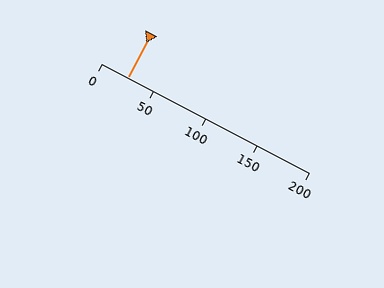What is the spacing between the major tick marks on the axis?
The major ticks are spaced 50 apart.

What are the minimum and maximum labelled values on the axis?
The axis runs from 0 to 200.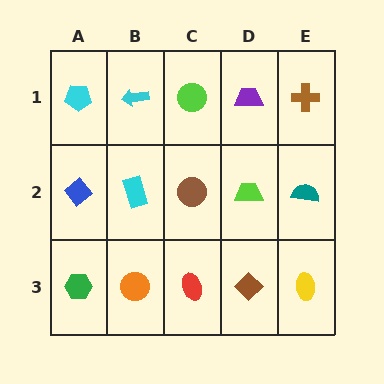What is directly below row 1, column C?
A brown circle.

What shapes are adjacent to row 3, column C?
A brown circle (row 2, column C), an orange circle (row 3, column B), a brown diamond (row 3, column D).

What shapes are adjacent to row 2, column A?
A cyan pentagon (row 1, column A), a green hexagon (row 3, column A), a cyan rectangle (row 2, column B).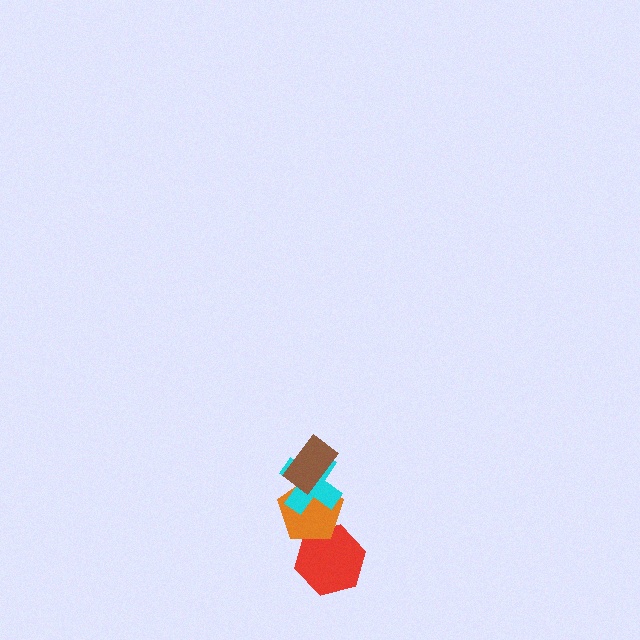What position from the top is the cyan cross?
The cyan cross is 2nd from the top.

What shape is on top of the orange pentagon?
The cyan cross is on top of the orange pentagon.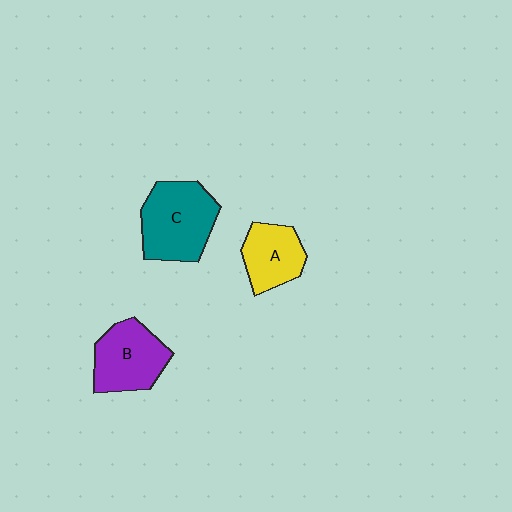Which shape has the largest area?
Shape C (teal).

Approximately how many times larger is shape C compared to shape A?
Approximately 1.5 times.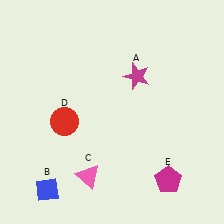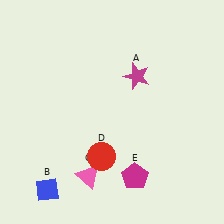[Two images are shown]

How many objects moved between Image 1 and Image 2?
2 objects moved between the two images.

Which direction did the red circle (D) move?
The red circle (D) moved right.